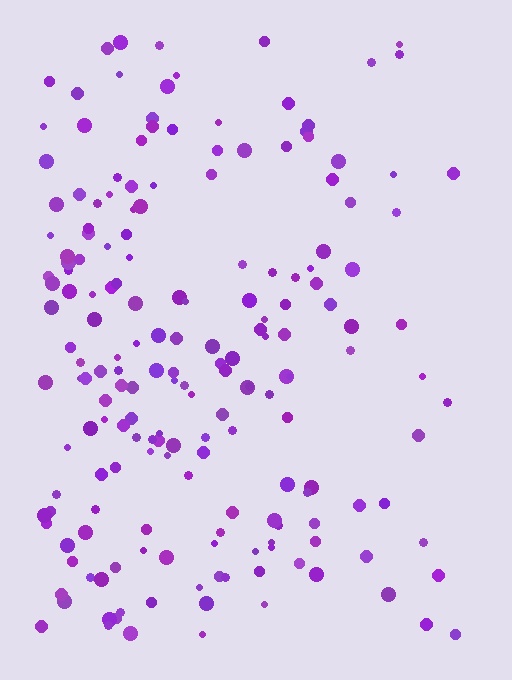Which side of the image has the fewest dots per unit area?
The right.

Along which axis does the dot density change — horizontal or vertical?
Horizontal.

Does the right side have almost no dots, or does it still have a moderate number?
Still a moderate number, just noticeably fewer than the left.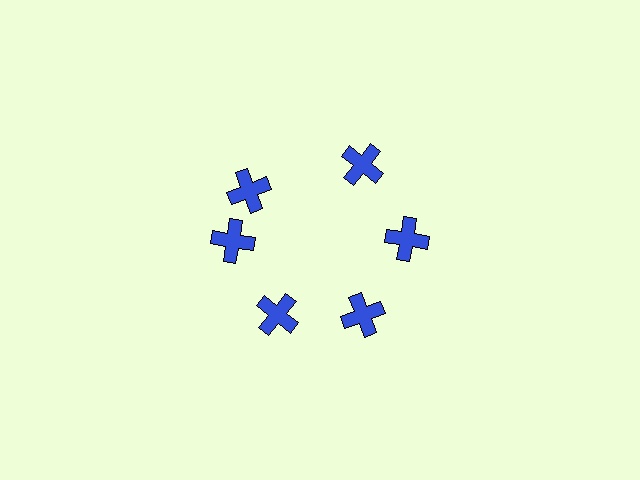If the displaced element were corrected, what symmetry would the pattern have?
It would have 6-fold rotational symmetry — the pattern would map onto itself every 60 degrees.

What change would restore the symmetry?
The symmetry would be restored by rotating it back into even spacing with its neighbors so that all 6 crosses sit at equal angles and equal distance from the center.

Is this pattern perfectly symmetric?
No. The 6 blue crosses are arranged in a ring, but one element near the 11 o'clock position is rotated out of alignment along the ring, breaking the 6-fold rotational symmetry.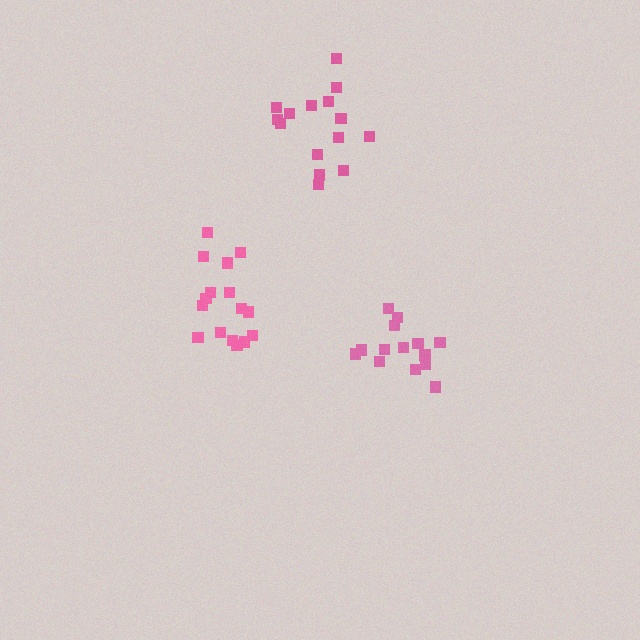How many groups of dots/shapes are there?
There are 3 groups.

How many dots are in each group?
Group 1: 15 dots, Group 2: 15 dots, Group 3: 16 dots (46 total).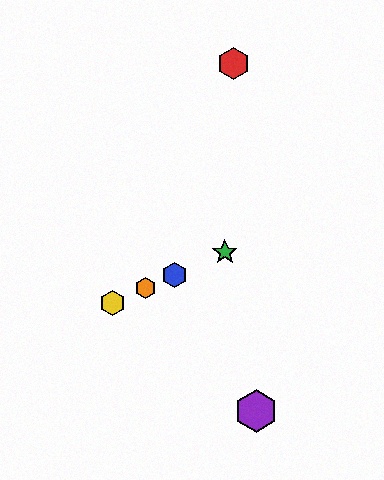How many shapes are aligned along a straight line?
4 shapes (the blue hexagon, the green star, the yellow hexagon, the orange hexagon) are aligned along a straight line.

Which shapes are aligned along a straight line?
The blue hexagon, the green star, the yellow hexagon, the orange hexagon are aligned along a straight line.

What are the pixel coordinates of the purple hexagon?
The purple hexagon is at (256, 411).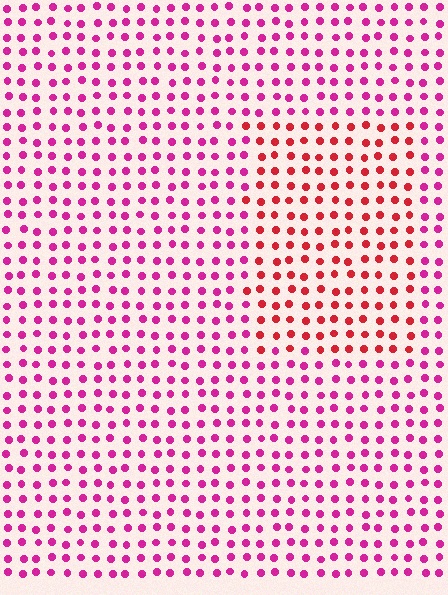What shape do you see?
I see a rectangle.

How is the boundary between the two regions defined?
The boundary is defined purely by a slight shift in hue (about 36 degrees). Spacing, size, and orientation are identical on both sides.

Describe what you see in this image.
The image is filled with small magenta elements in a uniform arrangement. A rectangle-shaped region is visible where the elements are tinted to a slightly different hue, forming a subtle color boundary.